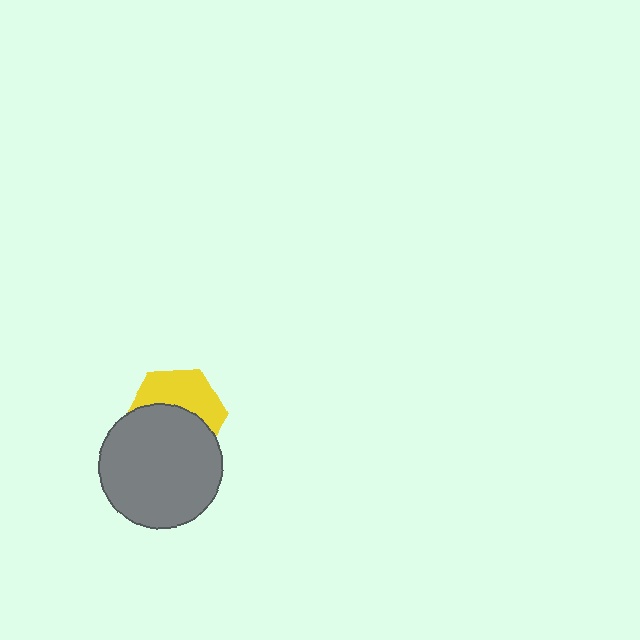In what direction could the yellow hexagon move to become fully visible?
The yellow hexagon could move up. That would shift it out from behind the gray circle entirely.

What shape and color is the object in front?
The object in front is a gray circle.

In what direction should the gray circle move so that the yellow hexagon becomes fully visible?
The gray circle should move down. That is the shortest direction to clear the overlap and leave the yellow hexagon fully visible.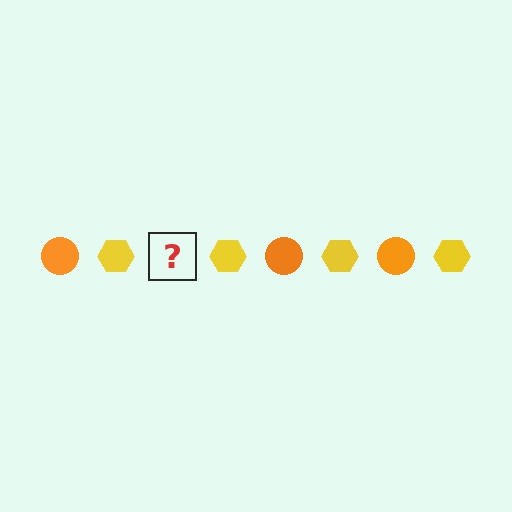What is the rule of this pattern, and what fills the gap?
The rule is that the pattern alternates between orange circle and yellow hexagon. The gap should be filled with an orange circle.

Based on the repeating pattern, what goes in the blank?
The blank should be an orange circle.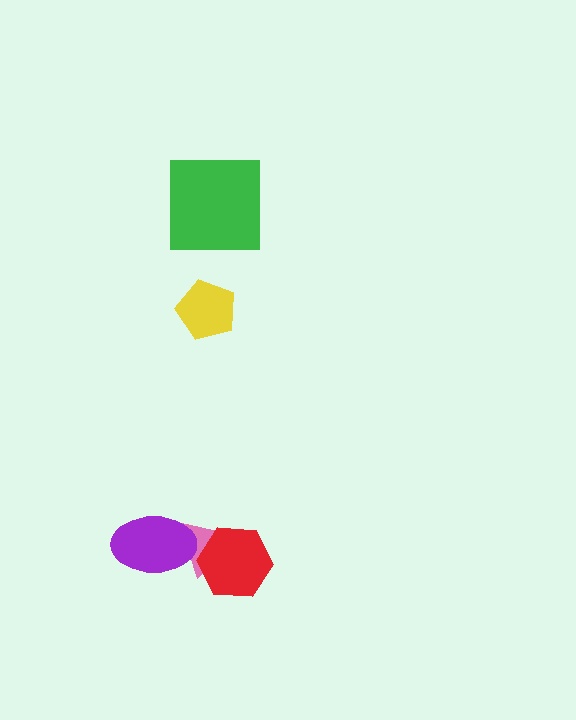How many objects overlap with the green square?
0 objects overlap with the green square.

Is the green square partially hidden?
No, no other shape covers it.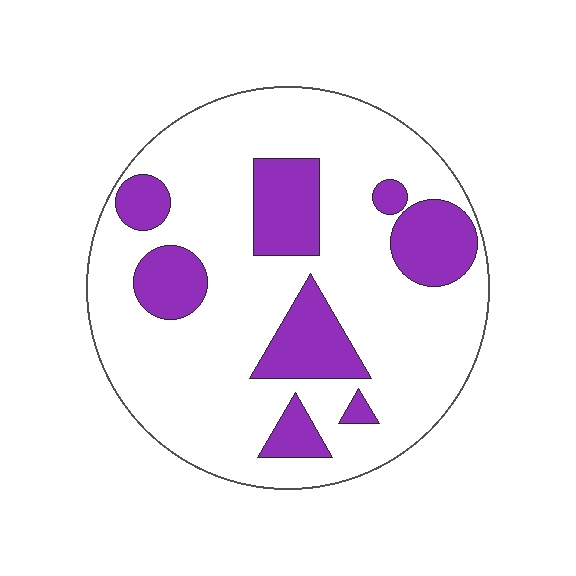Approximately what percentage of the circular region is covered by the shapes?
Approximately 25%.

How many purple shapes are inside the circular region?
8.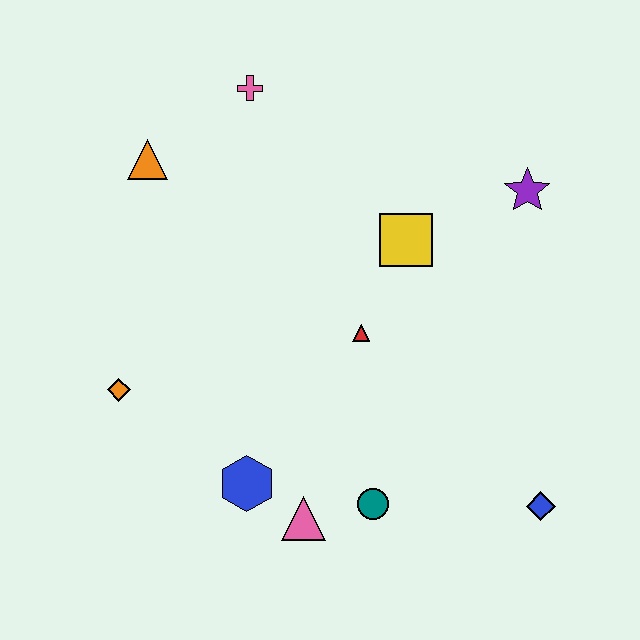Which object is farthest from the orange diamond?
The purple star is farthest from the orange diamond.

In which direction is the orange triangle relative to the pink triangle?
The orange triangle is above the pink triangle.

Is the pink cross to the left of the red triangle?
Yes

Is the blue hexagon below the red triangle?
Yes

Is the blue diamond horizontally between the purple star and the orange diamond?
No